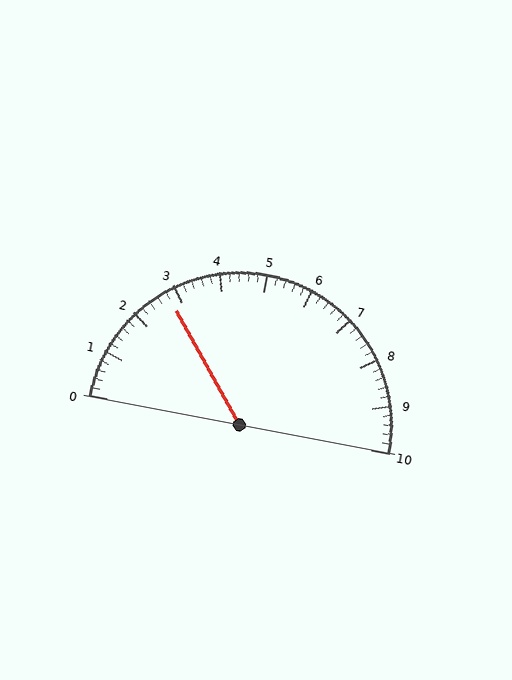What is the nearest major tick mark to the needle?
The nearest major tick mark is 3.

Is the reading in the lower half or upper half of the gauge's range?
The reading is in the lower half of the range (0 to 10).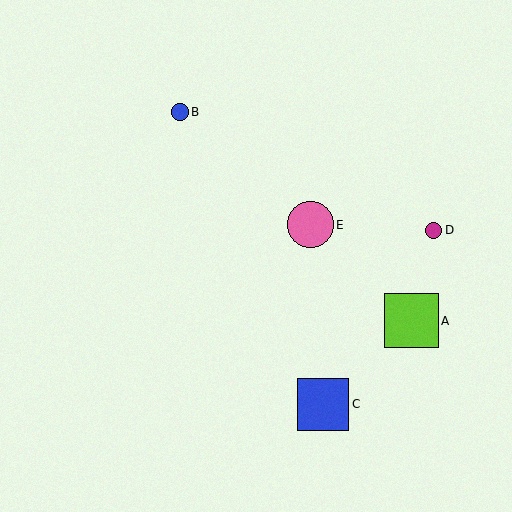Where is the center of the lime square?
The center of the lime square is at (411, 321).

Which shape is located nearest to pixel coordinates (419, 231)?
The magenta circle (labeled D) at (434, 230) is nearest to that location.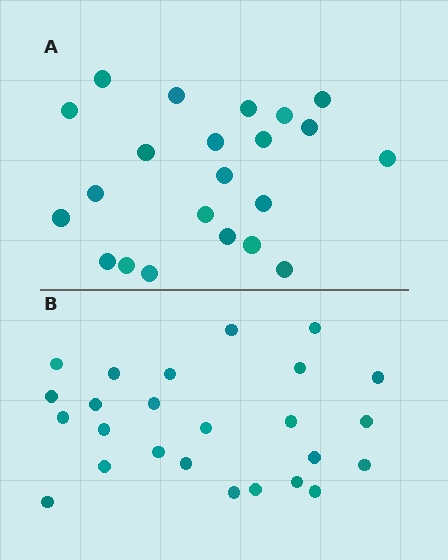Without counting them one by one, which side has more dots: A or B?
Region B (the bottom region) has more dots.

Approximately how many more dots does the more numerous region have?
Region B has just a few more — roughly 2 or 3 more dots than region A.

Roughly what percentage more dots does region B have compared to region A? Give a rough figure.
About 15% more.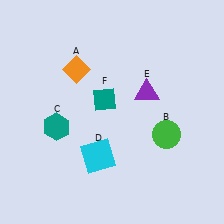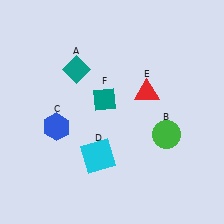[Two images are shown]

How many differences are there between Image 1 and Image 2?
There are 3 differences between the two images.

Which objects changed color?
A changed from orange to teal. C changed from teal to blue. E changed from purple to red.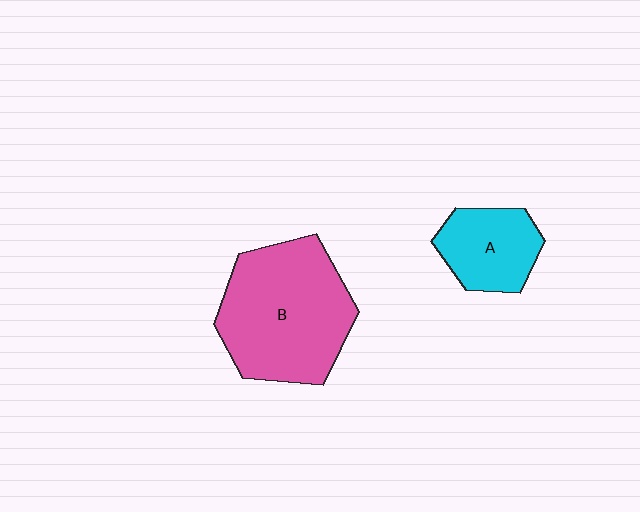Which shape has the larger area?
Shape B (pink).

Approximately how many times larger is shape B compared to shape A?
Approximately 2.1 times.